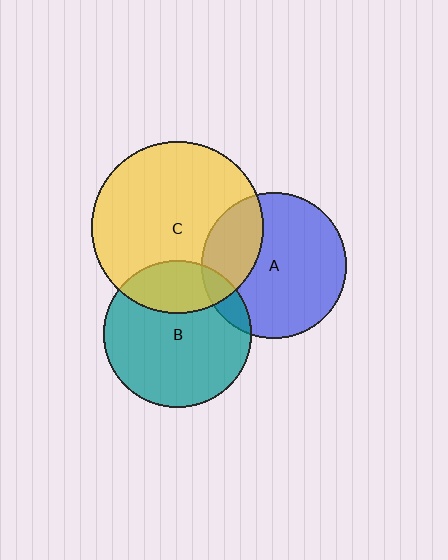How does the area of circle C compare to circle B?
Approximately 1.4 times.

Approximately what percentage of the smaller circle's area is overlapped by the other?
Approximately 10%.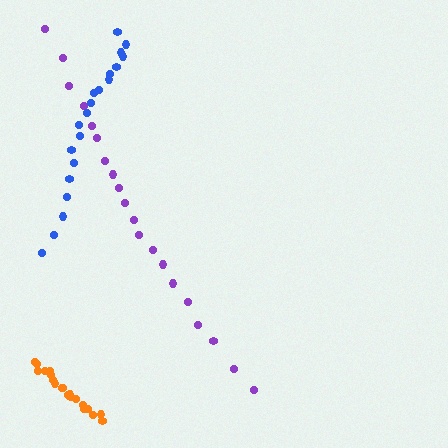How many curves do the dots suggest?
There are 3 distinct paths.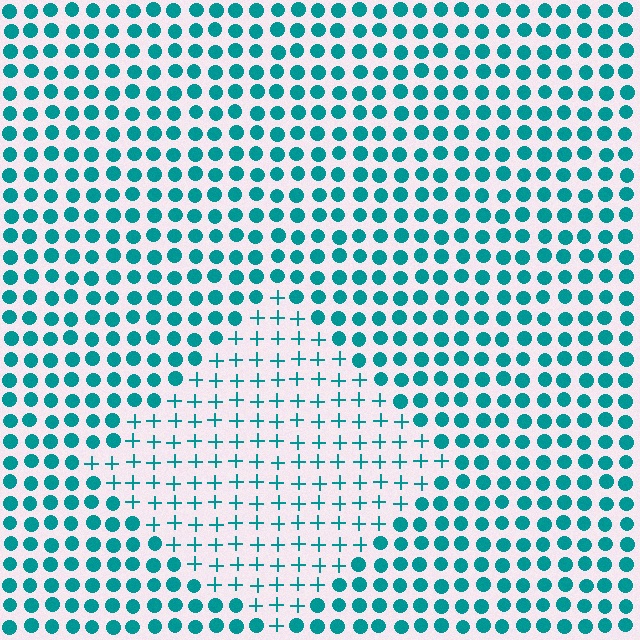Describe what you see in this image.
The image is filled with small teal elements arranged in a uniform grid. A diamond-shaped region contains plus signs, while the surrounding area contains circles. The boundary is defined purely by the change in element shape.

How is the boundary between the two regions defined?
The boundary is defined by a change in element shape: plus signs inside vs. circles outside. All elements share the same color and spacing.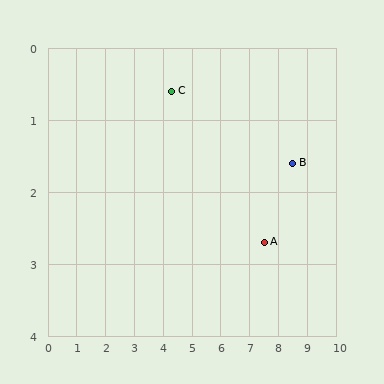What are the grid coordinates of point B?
Point B is at approximately (8.5, 1.6).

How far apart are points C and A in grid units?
Points C and A are about 3.8 grid units apart.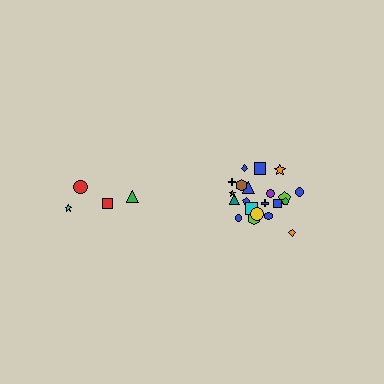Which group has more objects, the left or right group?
The right group.